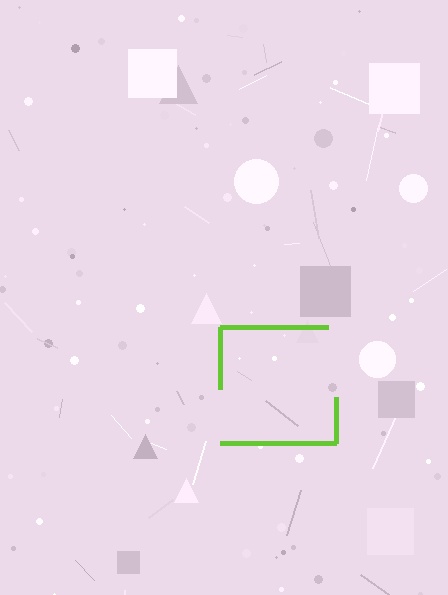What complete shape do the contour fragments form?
The contour fragments form a square.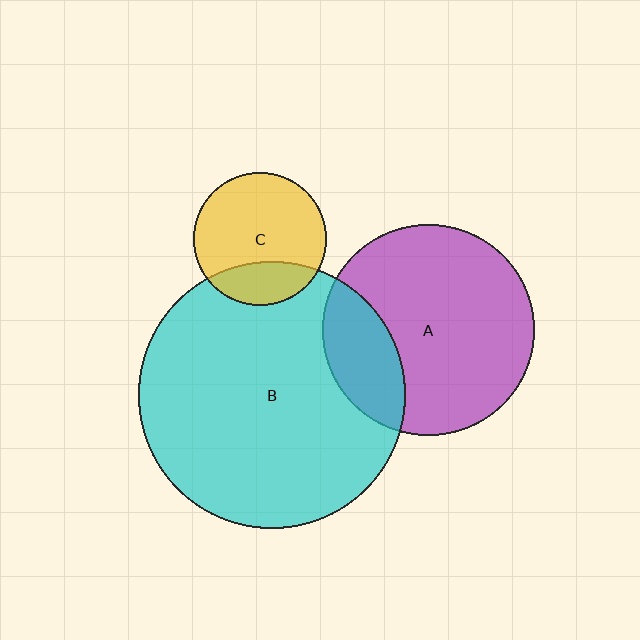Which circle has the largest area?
Circle B (cyan).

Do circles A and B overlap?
Yes.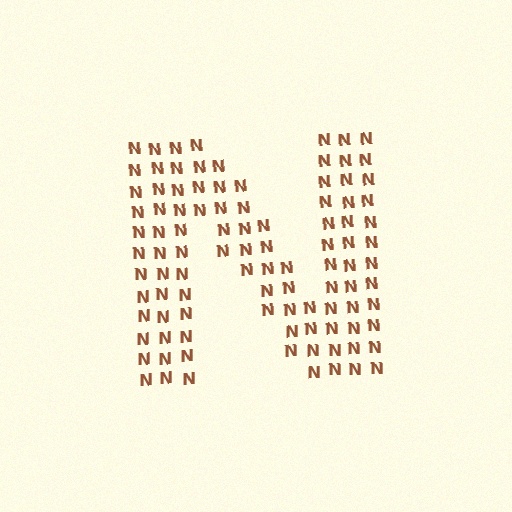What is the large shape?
The large shape is the letter N.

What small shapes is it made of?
It is made of small letter N's.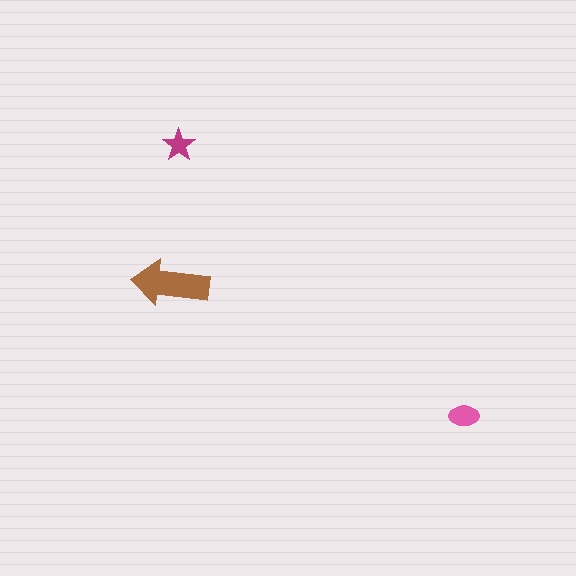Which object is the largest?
The brown arrow.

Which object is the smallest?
The magenta star.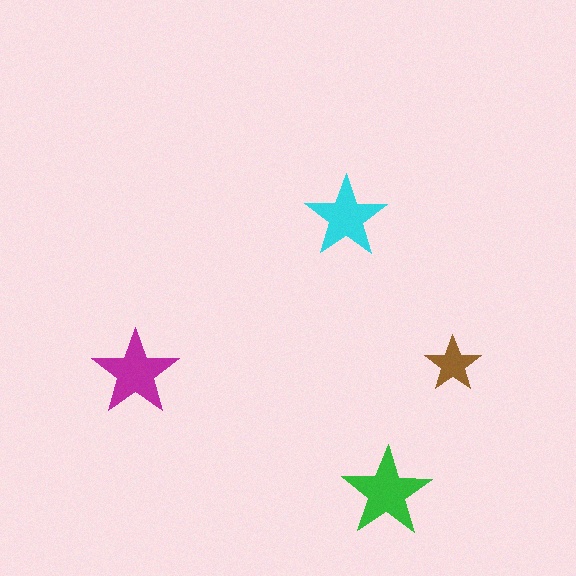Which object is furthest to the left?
The magenta star is leftmost.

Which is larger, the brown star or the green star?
The green one.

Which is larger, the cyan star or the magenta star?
The magenta one.